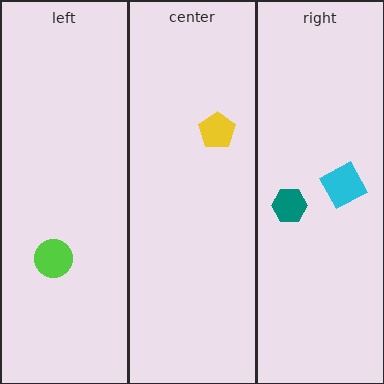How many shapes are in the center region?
1.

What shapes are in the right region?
The teal hexagon, the cyan square.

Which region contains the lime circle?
The left region.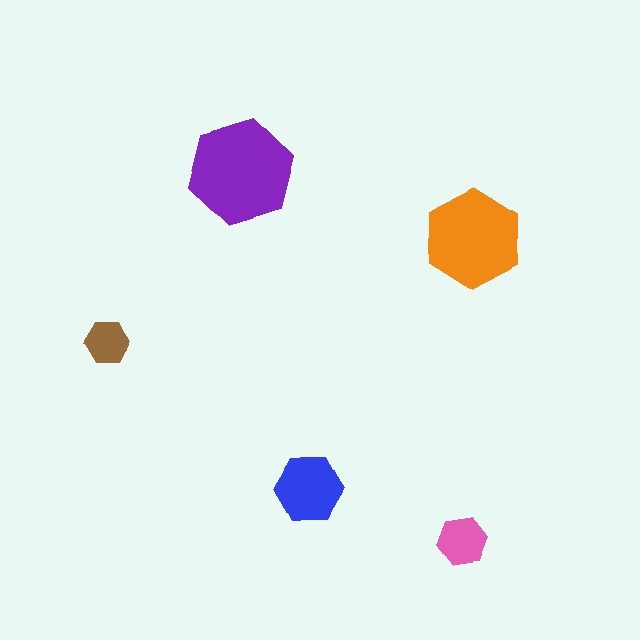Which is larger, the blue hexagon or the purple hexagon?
The purple one.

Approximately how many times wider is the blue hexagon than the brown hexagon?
About 1.5 times wider.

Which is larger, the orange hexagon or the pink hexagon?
The orange one.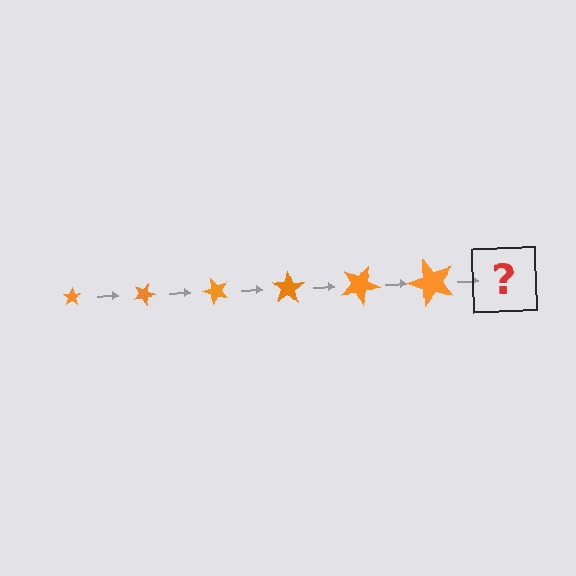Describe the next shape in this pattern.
It should be a star, larger than the previous one and rotated 150 degrees from the start.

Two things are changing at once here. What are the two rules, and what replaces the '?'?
The two rules are that the star grows larger each step and it rotates 25 degrees each step. The '?' should be a star, larger than the previous one and rotated 150 degrees from the start.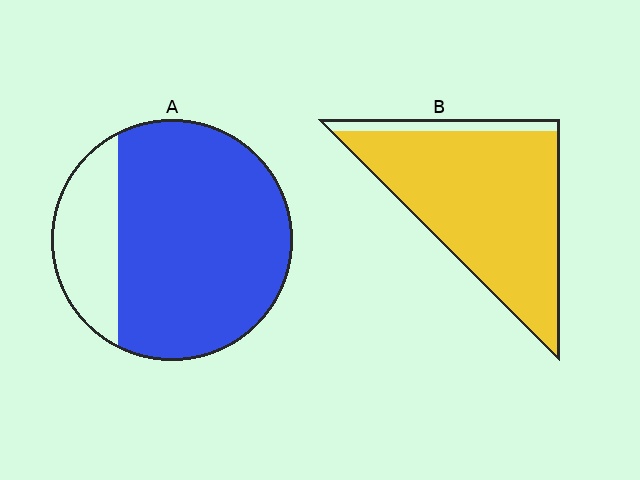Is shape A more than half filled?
Yes.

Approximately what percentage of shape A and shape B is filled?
A is approximately 75% and B is approximately 90%.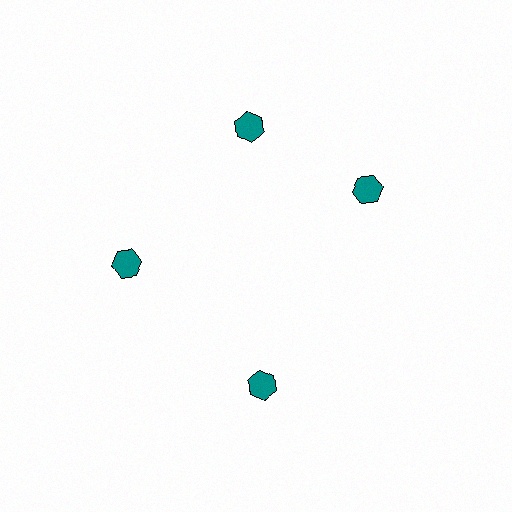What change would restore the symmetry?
The symmetry would be restored by rotating it back into even spacing with its neighbors so that all 4 hexagons sit at equal angles and equal distance from the center.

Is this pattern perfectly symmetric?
No. The 4 teal hexagons are arranged in a ring, but one element near the 3 o'clock position is rotated out of alignment along the ring, breaking the 4-fold rotational symmetry.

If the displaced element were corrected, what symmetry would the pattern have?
It would have 4-fold rotational symmetry — the pattern would map onto itself every 90 degrees.